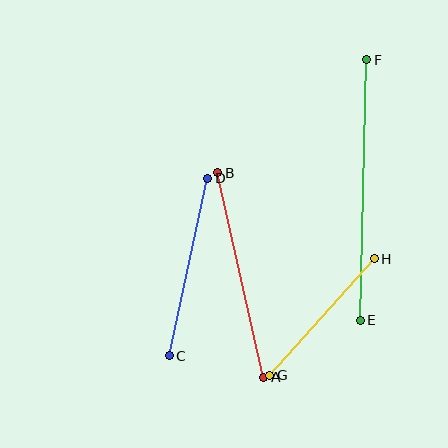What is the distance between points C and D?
The distance is approximately 182 pixels.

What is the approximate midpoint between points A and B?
The midpoint is at approximately (241, 275) pixels.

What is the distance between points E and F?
The distance is approximately 261 pixels.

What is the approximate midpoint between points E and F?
The midpoint is at approximately (364, 190) pixels.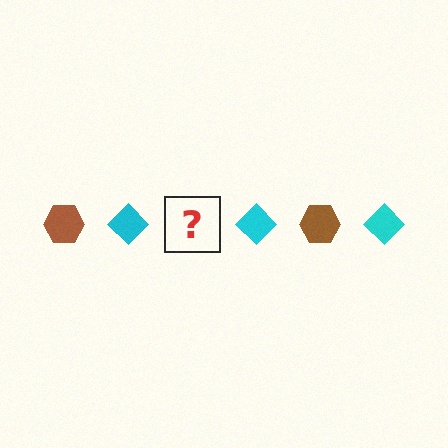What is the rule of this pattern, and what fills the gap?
The rule is that the pattern alternates between brown hexagon and cyan diamond. The gap should be filled with a brown hexagon.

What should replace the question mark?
The question mark should be replaced with a brown hexagon.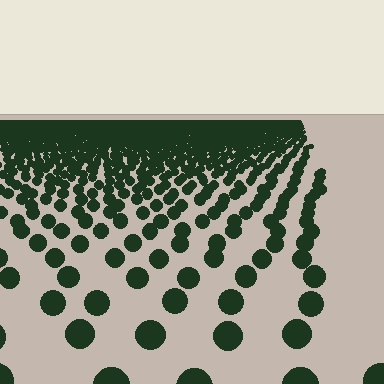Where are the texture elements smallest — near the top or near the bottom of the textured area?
Near the top.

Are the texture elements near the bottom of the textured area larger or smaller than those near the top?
Larger. Near the bottom, elements are closer to the viewer and appear at a bigger on-screen size.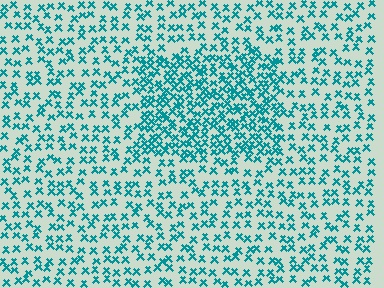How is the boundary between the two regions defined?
The boundary is defined by a change in element density (approximately 2.0x ratio). All elements are the same color, size, and shape.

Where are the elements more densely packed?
The elements are more densely packed inside the rectangle boundary.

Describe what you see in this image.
The image contains small teal elements arranged at two different densities. A rectangle-shaped region is visible where the elements are more densely packed than the surrounding area.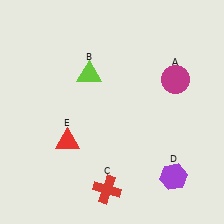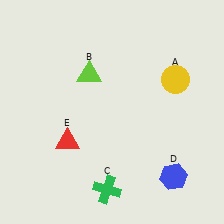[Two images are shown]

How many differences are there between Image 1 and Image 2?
There are 3 differences between the two images.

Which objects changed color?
A changed from magenta to yellow. C changed from red to green. D changed from purple to blue.